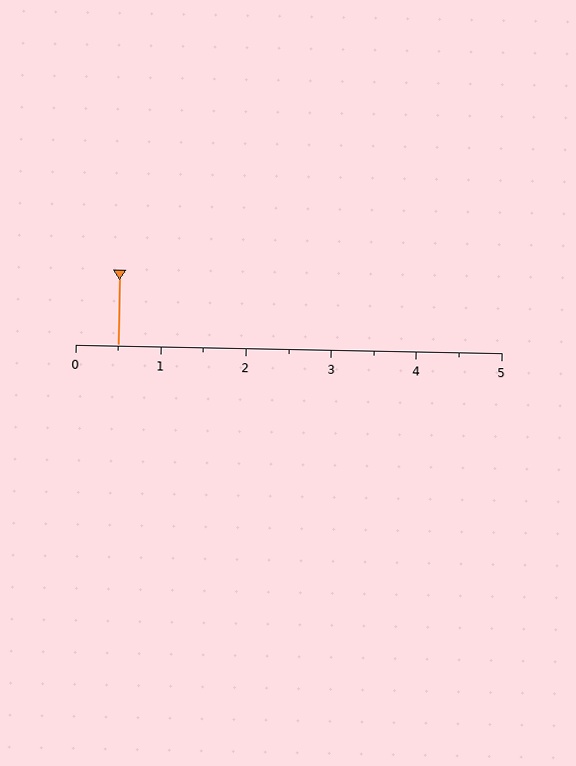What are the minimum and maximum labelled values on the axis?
The axis runs from 0 to 5.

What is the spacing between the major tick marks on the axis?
The major ticks are spaced 1 apart.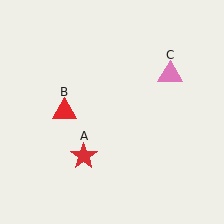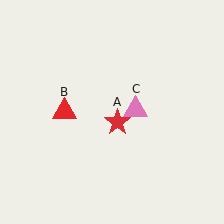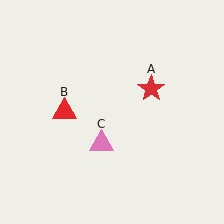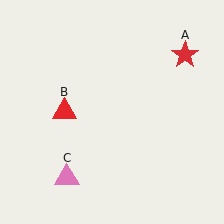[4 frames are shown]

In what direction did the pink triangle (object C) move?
The pink triangle (object C) moved down and to the left.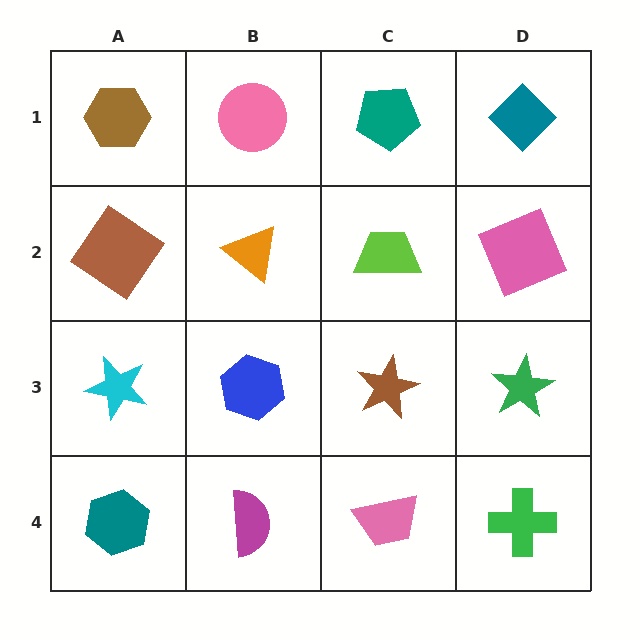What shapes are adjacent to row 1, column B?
An orange triangle (row 2, column B), a brown hexagon (row 1, column A), a teal pentagon (row 1, column C).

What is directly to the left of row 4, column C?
A magenta semicircle.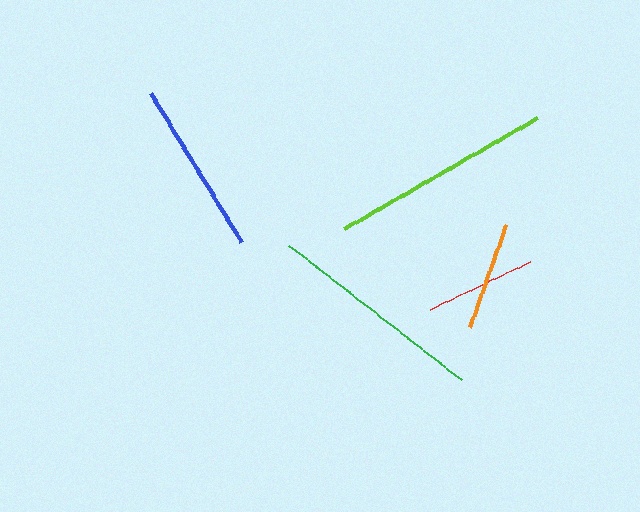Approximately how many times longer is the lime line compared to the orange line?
The lime line is approximately 2.0 times the length of the orange line.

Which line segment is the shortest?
The orange line is the shortest at approximately 109 pixels.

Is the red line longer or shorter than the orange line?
The red line is longer than the orange line.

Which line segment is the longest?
The lime line is the longest at approximately 222 pixels.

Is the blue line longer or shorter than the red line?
The blue line is longer than the red line.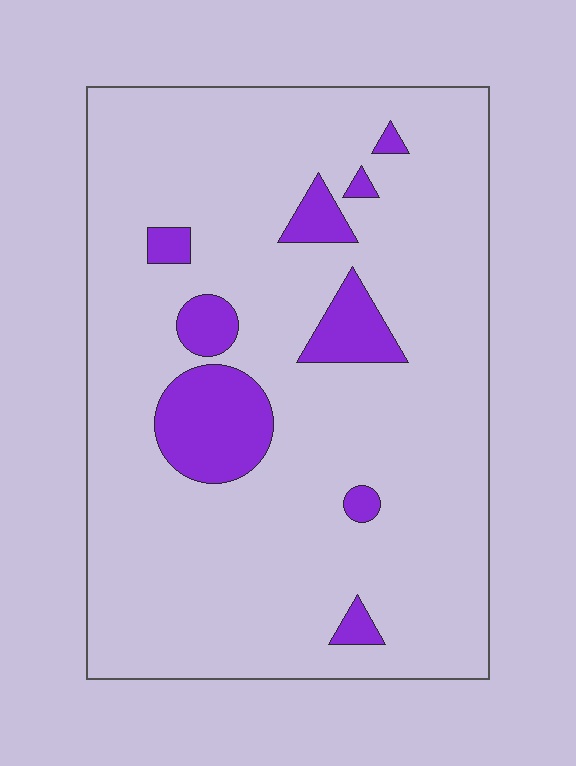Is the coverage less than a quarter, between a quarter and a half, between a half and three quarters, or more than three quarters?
Less than a quarter.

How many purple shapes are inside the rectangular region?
9.